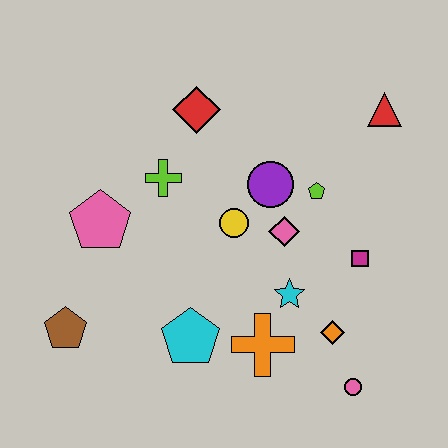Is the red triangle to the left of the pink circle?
No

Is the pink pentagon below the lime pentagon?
Yes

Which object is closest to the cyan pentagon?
The orange cross is closest to the cyan pentagon.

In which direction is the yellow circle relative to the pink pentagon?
The yellow circle is to the right of the pink pentagon.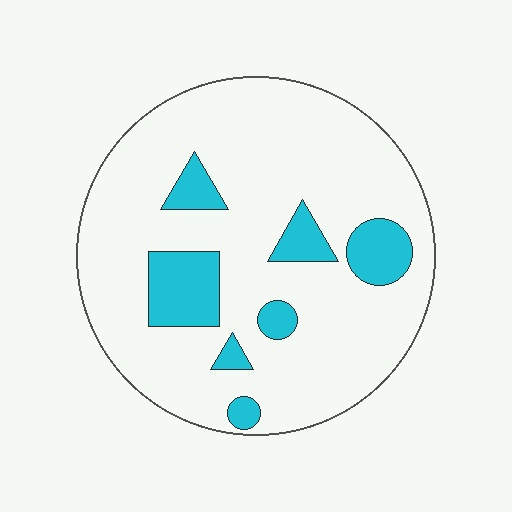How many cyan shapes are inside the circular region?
7.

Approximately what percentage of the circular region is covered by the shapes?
Approximately 15%.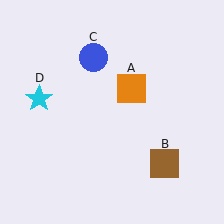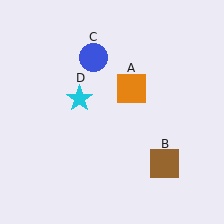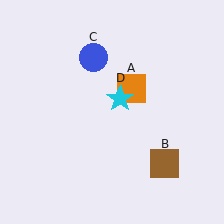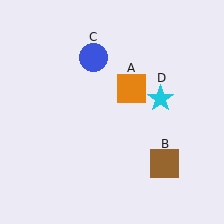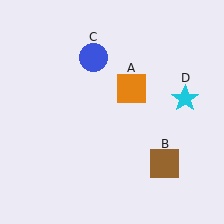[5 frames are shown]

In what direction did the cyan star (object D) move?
The cyan star (object D) moved right.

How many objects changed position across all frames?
1 object changed position: cyan star (object D).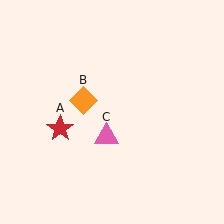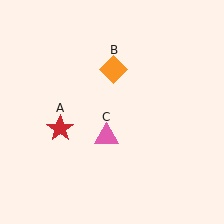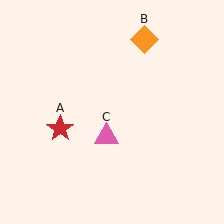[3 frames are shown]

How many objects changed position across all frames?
1 object changed position: orange diamond (object B).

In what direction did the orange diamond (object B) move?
The orange diamond (object B) moved up and to the right.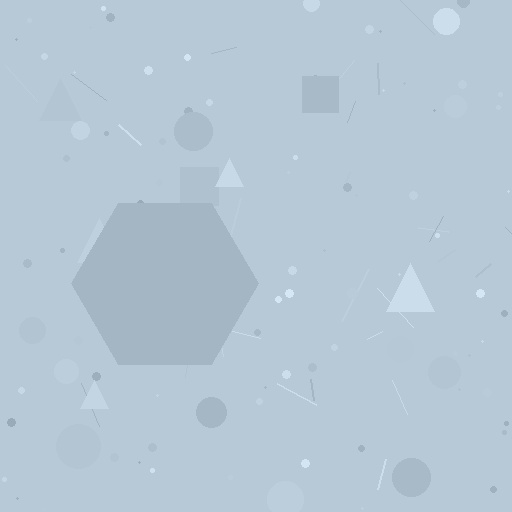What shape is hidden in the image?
A hexagon is hidden in the image.